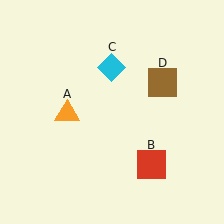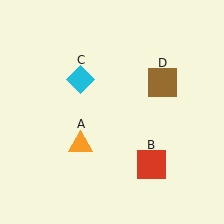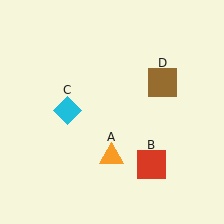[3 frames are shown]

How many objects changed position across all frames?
2 objects changed position: orange triangle (object A), cyan diamond (object C).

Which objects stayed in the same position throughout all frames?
Red square (object B) and brown square (object D) remained stationary.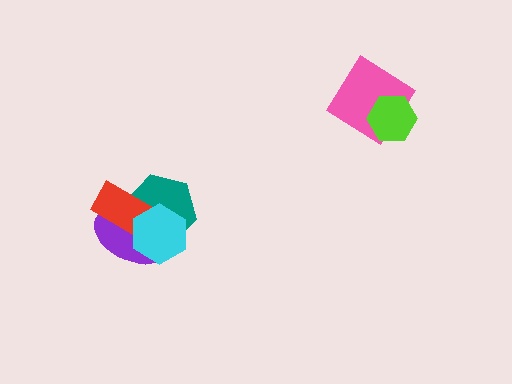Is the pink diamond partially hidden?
Yes, it is partially covered by another shape.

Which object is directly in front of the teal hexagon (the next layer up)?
The purple ellipse is directly in front of the teal hexagon.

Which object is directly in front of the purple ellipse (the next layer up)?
The red rectangle is directly in front of the purple ellipse.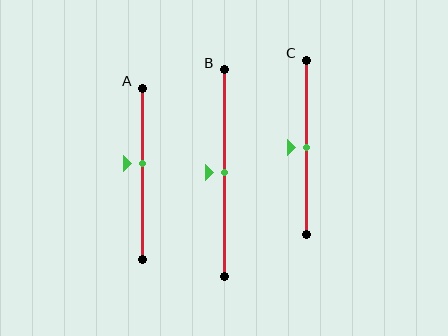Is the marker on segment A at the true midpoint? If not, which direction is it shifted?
No, the marker on segment A is shifted upward by about 6% of the segment length.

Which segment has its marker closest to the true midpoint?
Segment B has its marker closest to the true midpoint.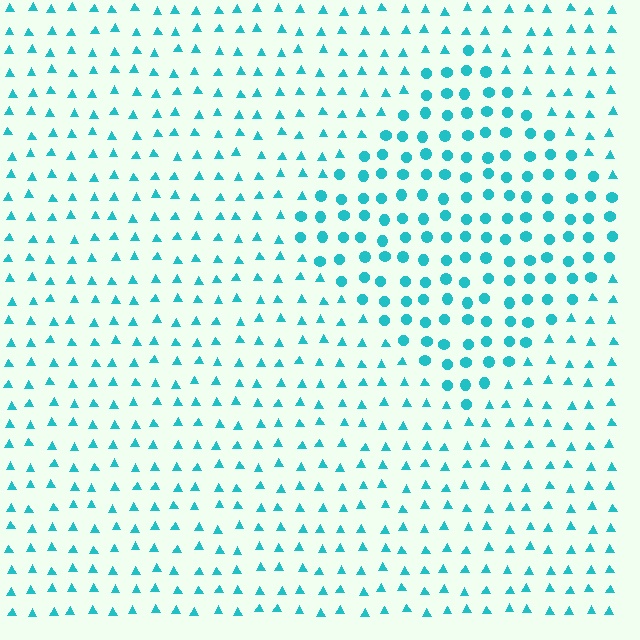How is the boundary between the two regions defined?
The boundary is defined by a change in element shape: circles inside vs. triangles outside. All elements share the same color and spacing.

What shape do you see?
I see a diamond.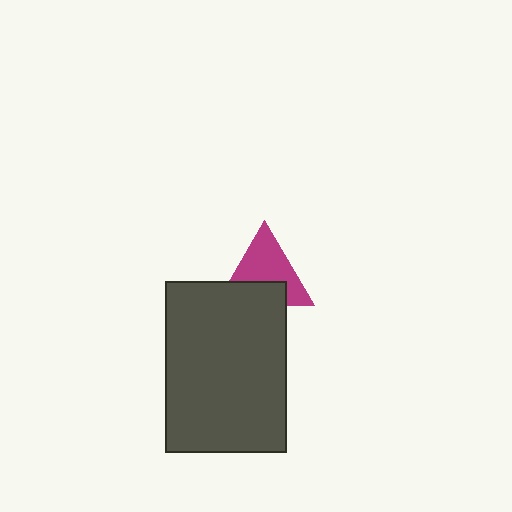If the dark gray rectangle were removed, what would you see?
You would see the complete magenta triangle.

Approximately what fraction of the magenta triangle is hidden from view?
Roughly 37% of the magenta triangle is hidden behind the dark gray rectangle.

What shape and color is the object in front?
The object in front is a dark gray rectangle.